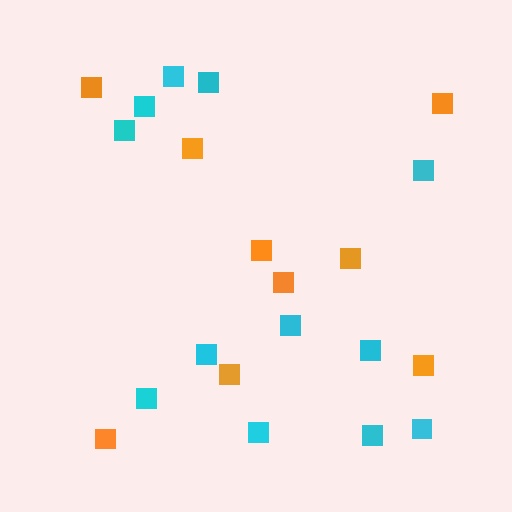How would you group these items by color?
There are 2 groups: one group of orange squares (9) and one group of cyan squares (12).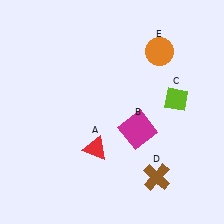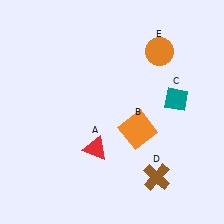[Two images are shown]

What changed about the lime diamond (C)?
In Image 1, C is lime. In Image 2, it changed to teal.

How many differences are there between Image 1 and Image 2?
There are 2 differences between the two images.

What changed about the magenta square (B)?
In Image 1, B is magenta. In Image 2, it changed to orange.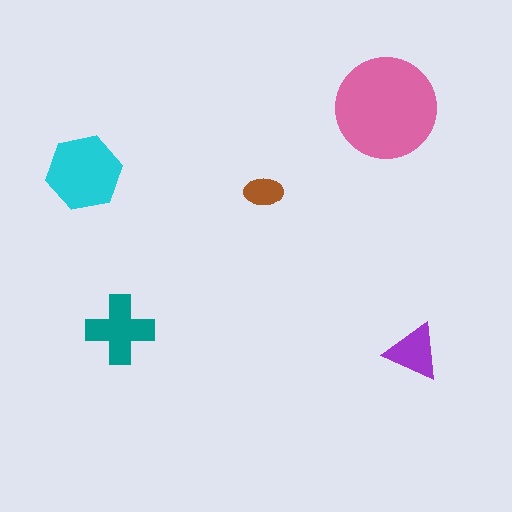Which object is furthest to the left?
The cyan hexagon is leftmost.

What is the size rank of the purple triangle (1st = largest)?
4th.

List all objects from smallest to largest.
The brown ellipse, the purple triangle, the teal cross, the cyan hexagon, the pink circle.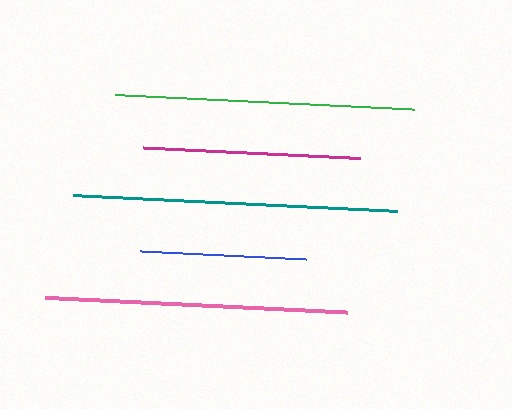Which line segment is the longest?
The teal line is the longest at approximately 323 pixels.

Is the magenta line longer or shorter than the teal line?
The teal line is longer than the magenta line.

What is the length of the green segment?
The green segment is approximately 299 pixels long.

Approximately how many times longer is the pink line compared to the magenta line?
The pink line is approximately 1.4 times the length of the magenta line.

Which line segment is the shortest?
The blue line is the shortest at approximately 166 pixels.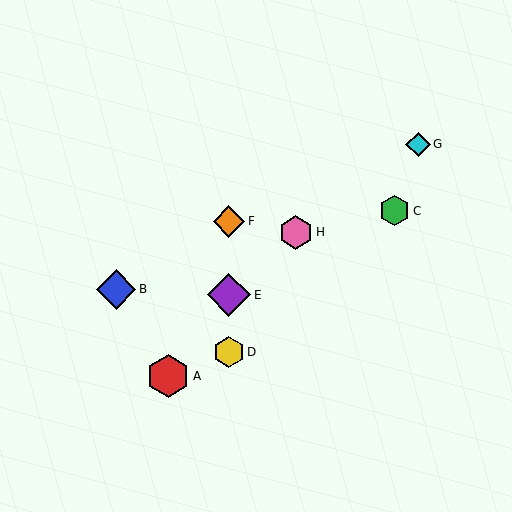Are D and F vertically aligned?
Yes, both are at x≈229.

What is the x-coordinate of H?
Object H is at x≈296.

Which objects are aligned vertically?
Objects D, E, F are aligned vertically.